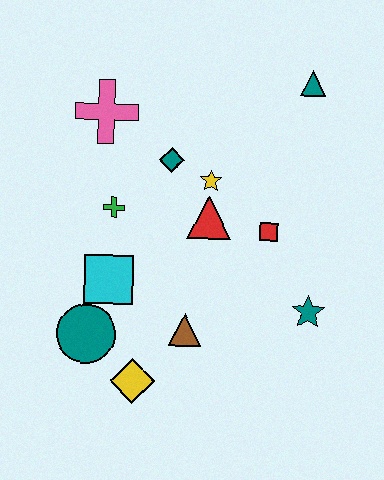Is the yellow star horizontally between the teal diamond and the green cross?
No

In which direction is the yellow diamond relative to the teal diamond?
The yellow diamond is below the teal diamond.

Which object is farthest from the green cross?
The teal triangle is farthest from the green cross.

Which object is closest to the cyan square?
The teal circle is closest to the cyan square.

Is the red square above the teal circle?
Yes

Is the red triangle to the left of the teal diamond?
No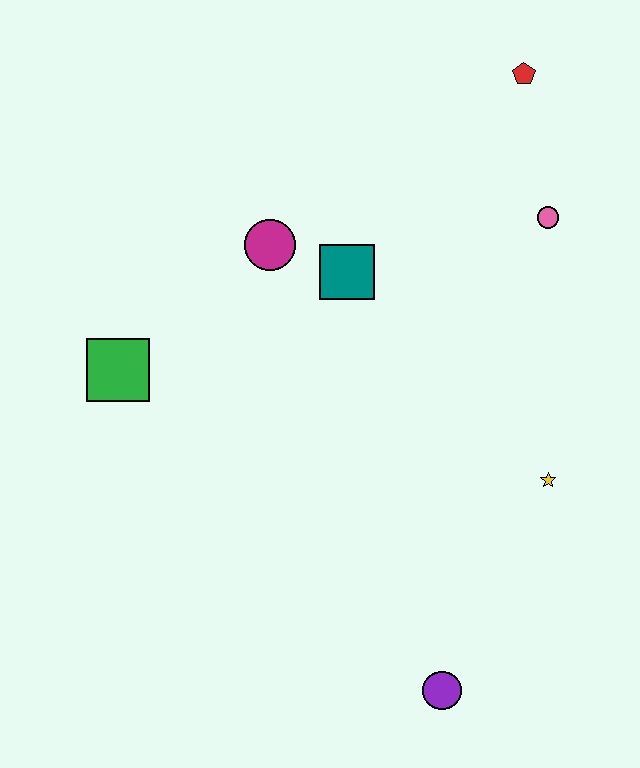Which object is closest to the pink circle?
The red pentagon is closest to the pink circle.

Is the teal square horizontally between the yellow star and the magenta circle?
Yes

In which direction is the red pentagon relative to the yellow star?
The red pentagon is above the yellow star.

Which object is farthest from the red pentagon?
The purple circle is farthest from the red pentagon.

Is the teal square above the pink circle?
No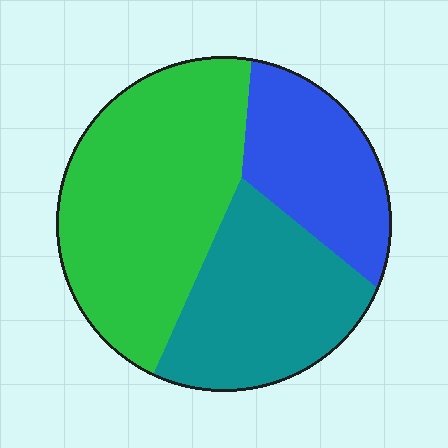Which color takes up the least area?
Blue, at roughly 25%.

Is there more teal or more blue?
Teal.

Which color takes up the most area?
Green, at roughly 45%.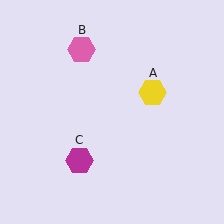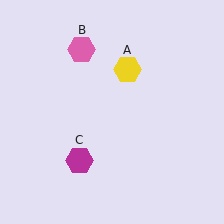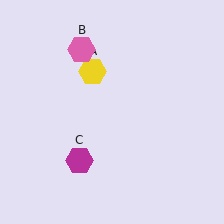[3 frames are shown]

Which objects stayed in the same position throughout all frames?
Pink hexagon (object B) and magenta hexagon (object C) remained stationary.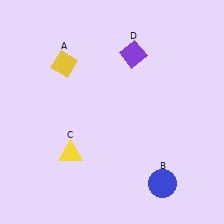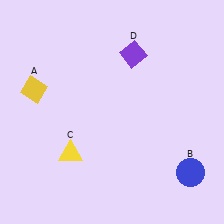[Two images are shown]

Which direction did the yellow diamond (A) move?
The yellow diamond (A) moved left.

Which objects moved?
The objects that moved are: the yellow diamond (A), the blue circle (B).